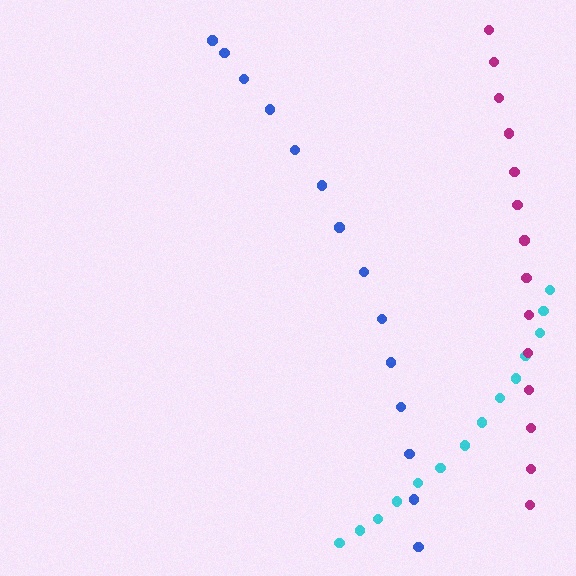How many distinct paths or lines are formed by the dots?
There are 3 distinct paths.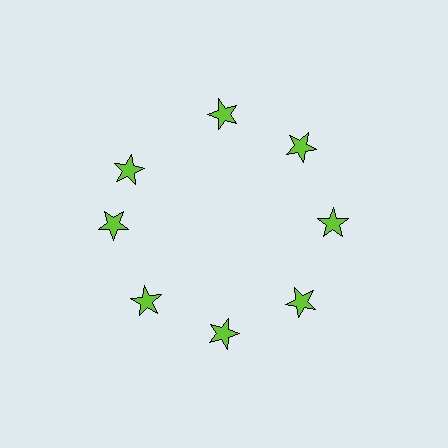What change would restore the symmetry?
The symmetry would be restored by rotating it back into even spacing with its neighbors so that all 8 stars sit at equal angles and equal distance from the center.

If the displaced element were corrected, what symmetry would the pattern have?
It would have 8-fold rotational symmetry — the pattern would map onto itself every 45 degrees.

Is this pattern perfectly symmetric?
No. The 8 lime stars are arranged in a ring, but one element near the 10 o'clock position is rotated out of alignment along the ring, breaking the 8-fold rotational symmetry.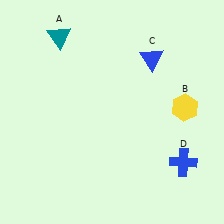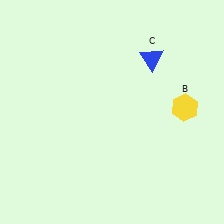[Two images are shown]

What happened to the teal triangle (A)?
The teal triangle (A) was removed in Image 2. It was in the top-left area of Image 1.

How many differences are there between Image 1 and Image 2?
There are 2 differences between the two images.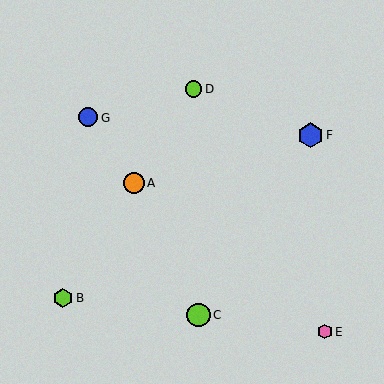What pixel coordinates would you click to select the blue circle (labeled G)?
Click at (89, 117) to select the blue circle G.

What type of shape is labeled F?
Shape F is a blue hexagon.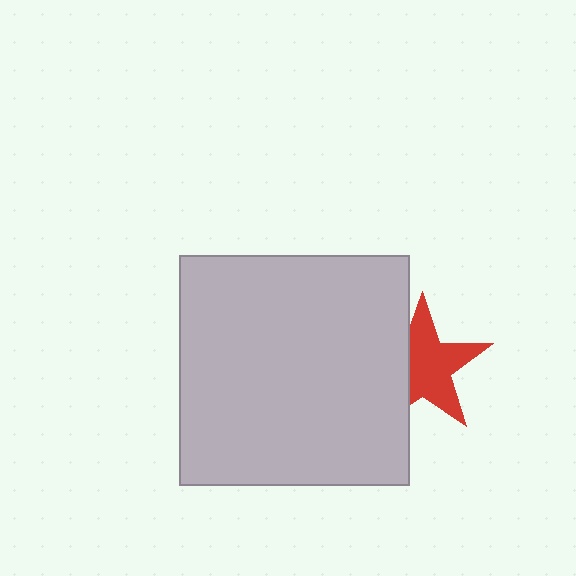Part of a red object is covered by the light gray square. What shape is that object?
It is a star.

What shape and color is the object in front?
The object in front is a light gray square.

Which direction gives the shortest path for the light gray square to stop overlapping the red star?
Moving left gives the shortest separation.